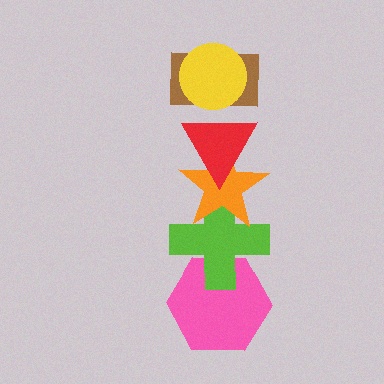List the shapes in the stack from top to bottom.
From top to bottom: the yellow circle, the brown rectangle, the red triangle, the orange star, the lime cross, the pink hexagon.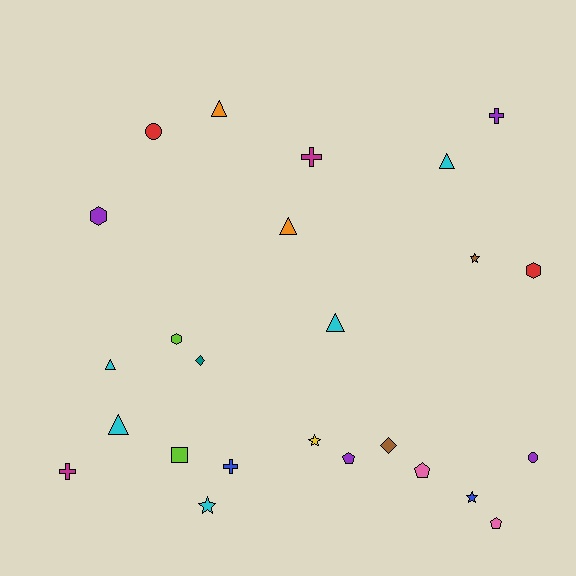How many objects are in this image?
There are 25 objects.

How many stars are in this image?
There are 4 stars.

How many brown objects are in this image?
There are 2 brown objects.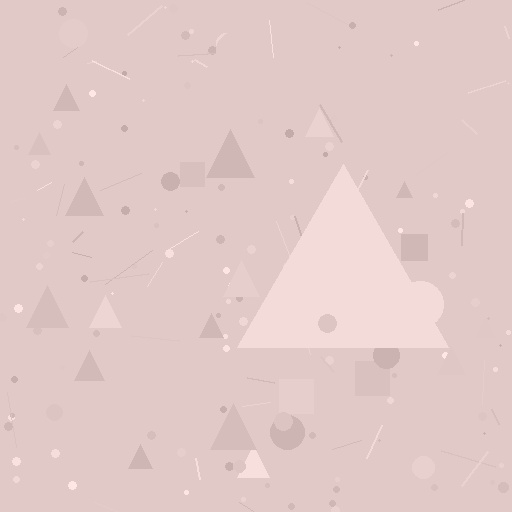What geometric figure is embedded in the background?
A triangle is embedded in the background.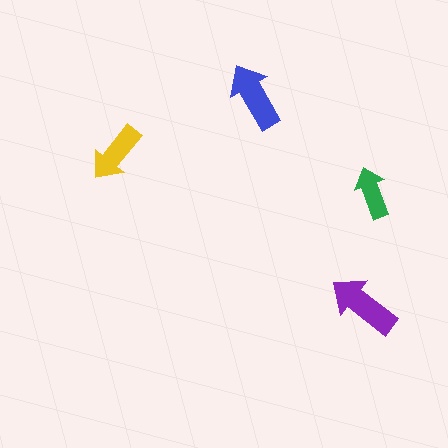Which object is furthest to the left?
The yellow arrow is leftmost.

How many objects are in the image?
There are 4 objects in the image.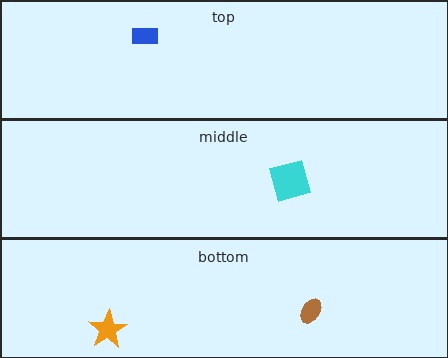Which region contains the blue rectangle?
The top region.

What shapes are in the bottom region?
The orange star, the brown ellipse.